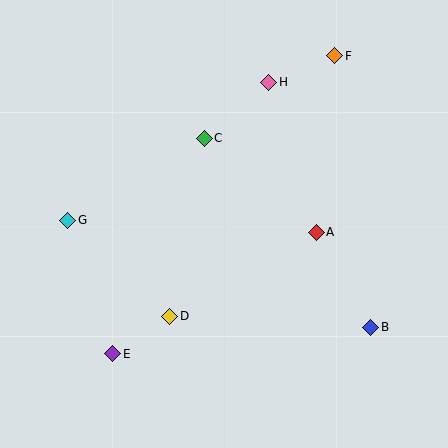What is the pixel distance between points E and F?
The distance between E and F is 372 pixels.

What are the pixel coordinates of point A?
Point A is at (316, 232).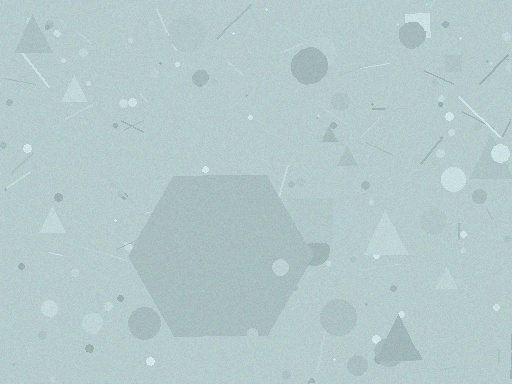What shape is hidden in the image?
A hexagon is hidden in the image.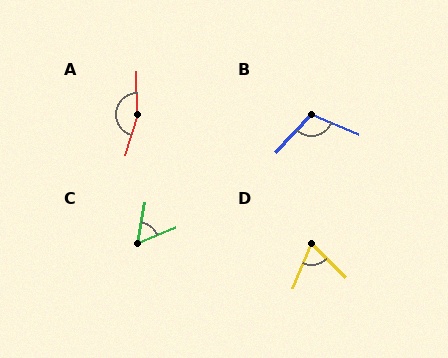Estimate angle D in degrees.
Approximately 69 degrees.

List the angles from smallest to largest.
C (56°), D (69°), B (111°), A (163°).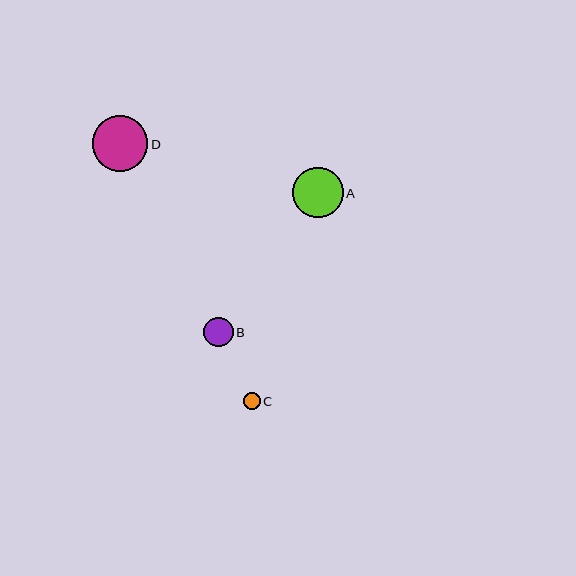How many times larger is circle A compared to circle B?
Circle A is approximately 1.7 times the size of circle B.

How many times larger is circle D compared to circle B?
Circle D is approximately 1.9 times the size of circle B.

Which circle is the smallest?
Circle C is the smallest with a size of approximately 17 pixels.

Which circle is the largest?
Circle D is the largest with a size of approximately 55 pixels.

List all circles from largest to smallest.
From largest to smallest: D, A, B, C.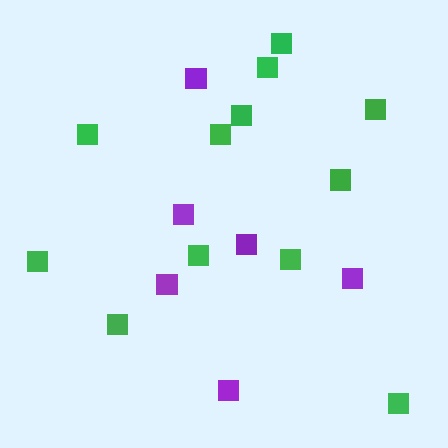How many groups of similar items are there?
There are 2 groups: one group of green squares (12) and one group of purple squares (6).